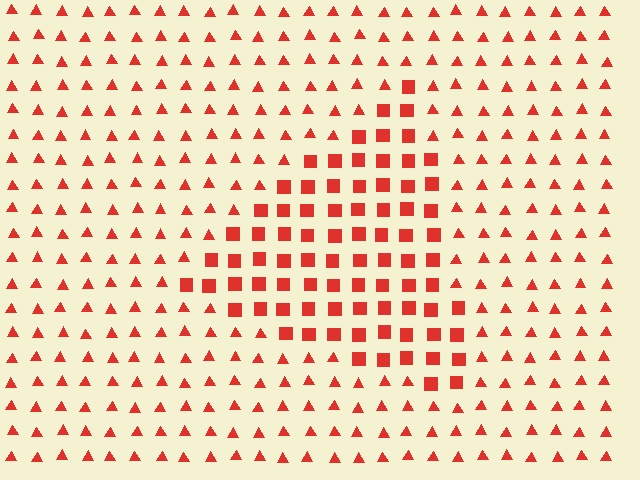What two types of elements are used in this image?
The image uses squares inside the triangle region and triangles outside it.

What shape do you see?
I see a triangle.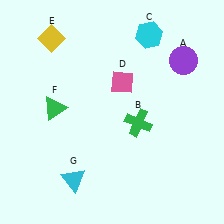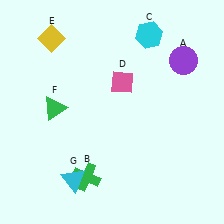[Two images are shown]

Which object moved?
The green cross (B) moved down.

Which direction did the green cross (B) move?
The green cross (B) moved down.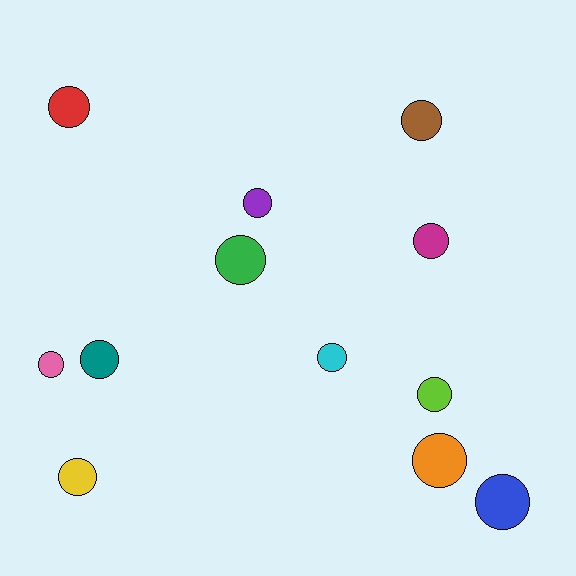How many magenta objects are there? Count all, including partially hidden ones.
There is 1 magenta object.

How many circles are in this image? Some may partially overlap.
There are 12 circles.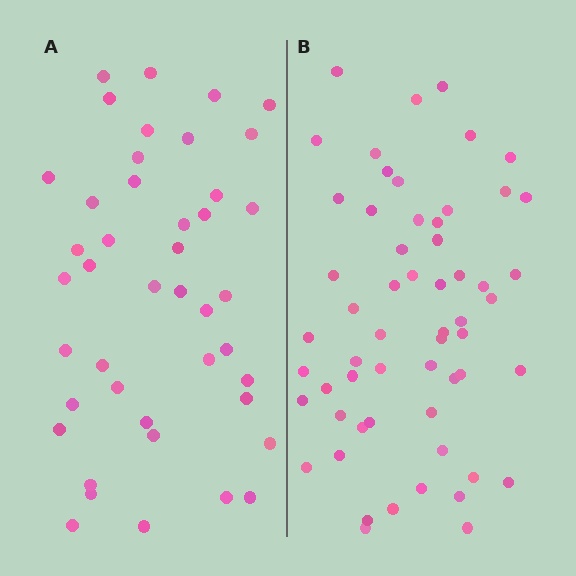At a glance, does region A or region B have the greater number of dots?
Region B (the right region) has more dots.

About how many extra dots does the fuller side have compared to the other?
Region B has approximately 15 more dots than region A.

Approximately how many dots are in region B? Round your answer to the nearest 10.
About 60 dots. (The exact count is 58, which rounds to 60.)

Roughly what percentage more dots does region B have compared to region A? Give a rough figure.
About 35% more.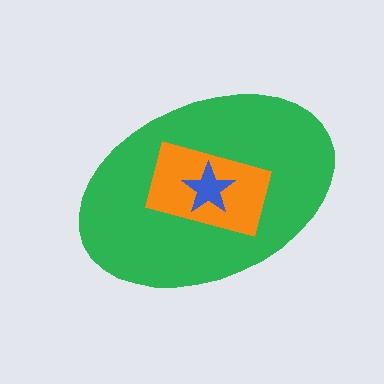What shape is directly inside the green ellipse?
The orange rectangle.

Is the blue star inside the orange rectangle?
Yes.